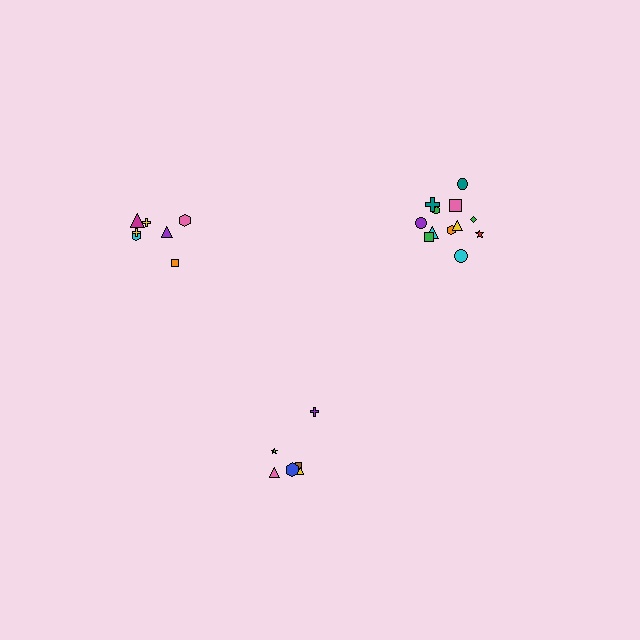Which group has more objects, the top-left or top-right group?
The top-right group.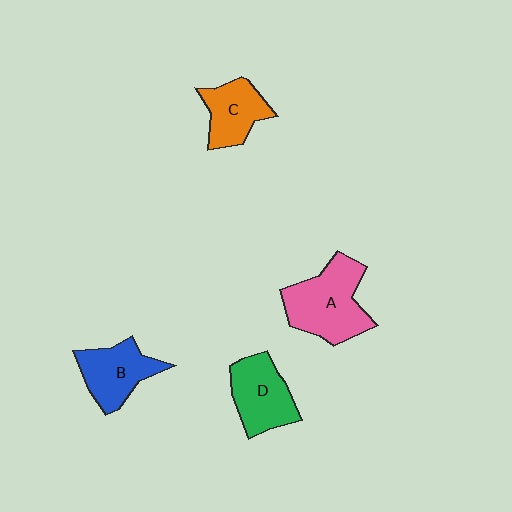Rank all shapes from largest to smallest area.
From largest to smallest: A (pink), D (green), B (blue), C (orange).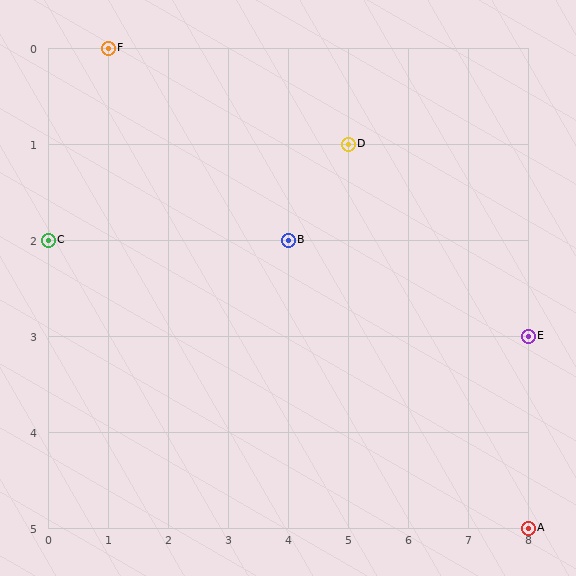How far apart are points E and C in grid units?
Points E and C are 8 columns and 1 row apart (about 8.1 grid units diagonally).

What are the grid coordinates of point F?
Point F is at grid coordinates (1, 0).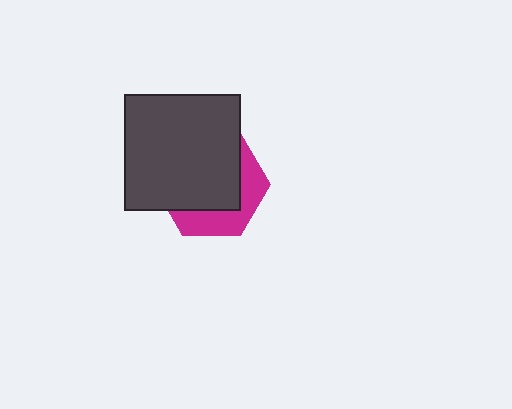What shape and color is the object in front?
The object in front is a dark gray square.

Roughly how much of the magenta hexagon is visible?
A small part of it is visible (roughly 34%).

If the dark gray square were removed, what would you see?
You would see the complete magenta hexagon.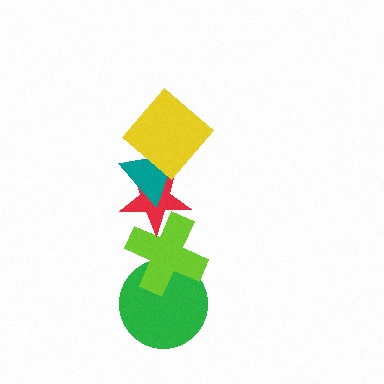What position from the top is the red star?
The red star is 3rd from the top.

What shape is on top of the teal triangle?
The yellow diamond is on top of the teal triangle.